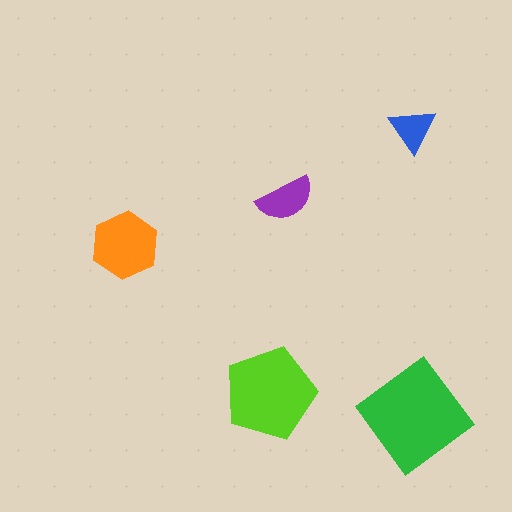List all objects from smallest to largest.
The blue triangle, the purple semicircle, the orange hexagon, the lime pentagon, the green diamond.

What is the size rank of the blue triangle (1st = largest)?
5th.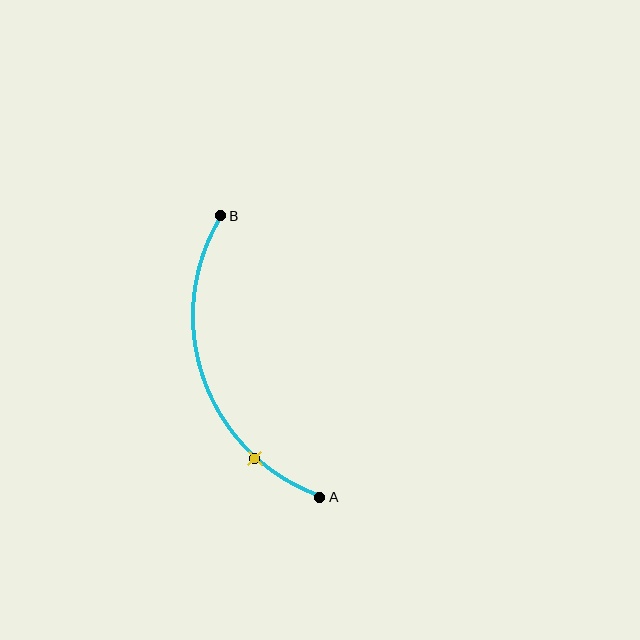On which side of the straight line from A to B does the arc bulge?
The arc bulges to the left of the straight line connecting A and B.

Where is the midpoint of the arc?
The arc midpoint is the point on the curve farthest from the straight line joining A and B. It sits to the left of that line.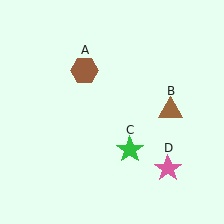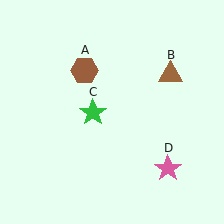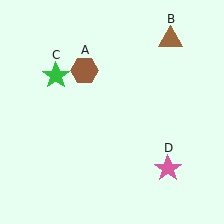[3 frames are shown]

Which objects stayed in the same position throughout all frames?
Brown hexagon (object A) and pink star (object D) remained stationary.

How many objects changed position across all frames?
2 objects changed position: brown triangle (object B), green star (object C).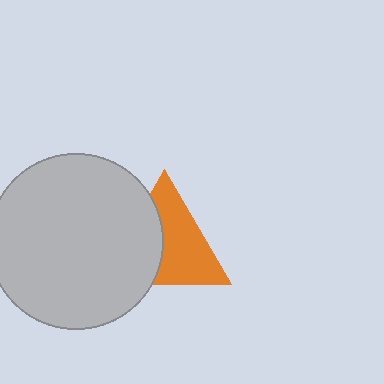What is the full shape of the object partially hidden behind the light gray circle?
The partially hidden object is an orange triangle.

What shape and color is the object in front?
The object in front is a light gray circle.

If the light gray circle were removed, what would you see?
You would see the complete orange triangle.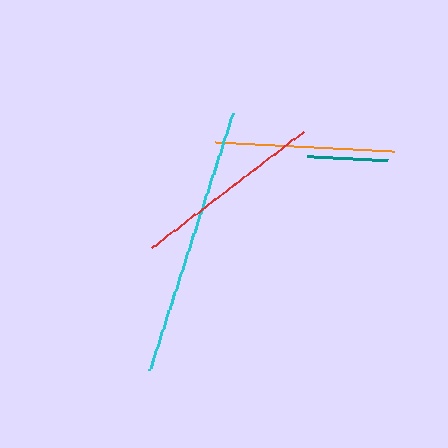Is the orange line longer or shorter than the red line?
The red line is longer than the orange line.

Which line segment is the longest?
The cyan line is the longest at approximately 270 pixels.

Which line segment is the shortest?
The teal line is the shortest at approximately 81 pixels.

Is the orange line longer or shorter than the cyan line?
The cyan line is longer than the orange line.